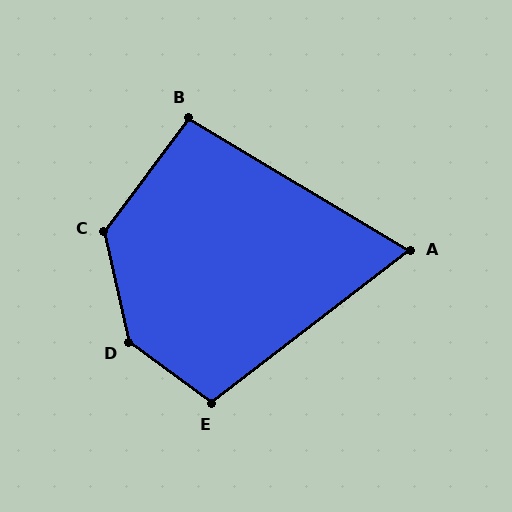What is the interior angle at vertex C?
Approximately 131 degrees (obtuse).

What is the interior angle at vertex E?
Approximately 106 degrees (obtuse).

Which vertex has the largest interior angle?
D, at approximately 139 degrees.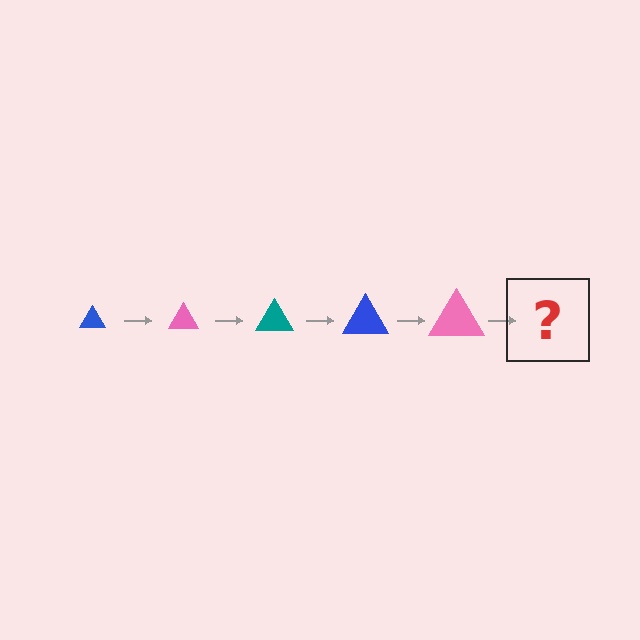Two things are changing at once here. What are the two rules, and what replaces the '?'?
The two rules are that the triangle grows larger each step and the color cycles through blue, pink, and teal. The '?' should be a teal triangle, larger than the previous one.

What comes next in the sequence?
The next element should be a teal triangle, larger than the previous one.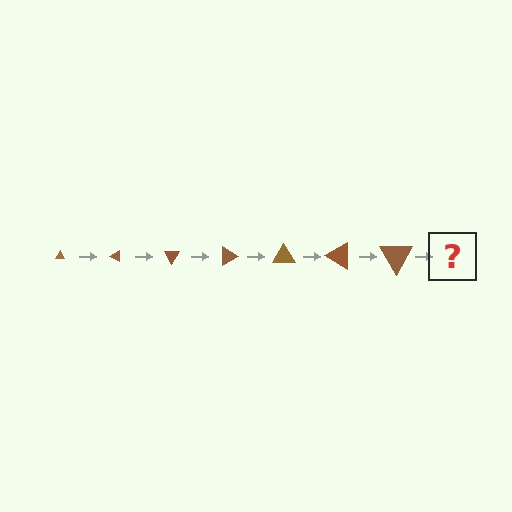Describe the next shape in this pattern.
It should be a triangle, larger than the previous one and rotated 210 degrees from the start.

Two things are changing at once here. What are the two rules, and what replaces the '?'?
The two rules are that the triangle grows larger each step and it rotates 30 degrees each step. The '?' should be a triangle, larger than the previous one and rotated 210 degrees from the start.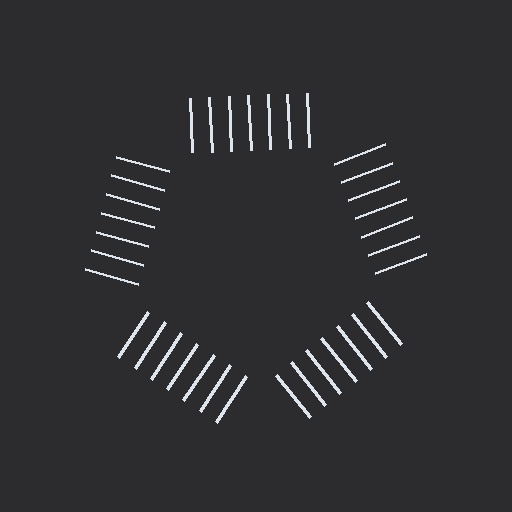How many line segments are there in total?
35 — 7 along each of the 5 edges.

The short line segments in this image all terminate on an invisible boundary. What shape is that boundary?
An illusory pentagon — the line segments terminate on its edges but no continuous stroke is drawn.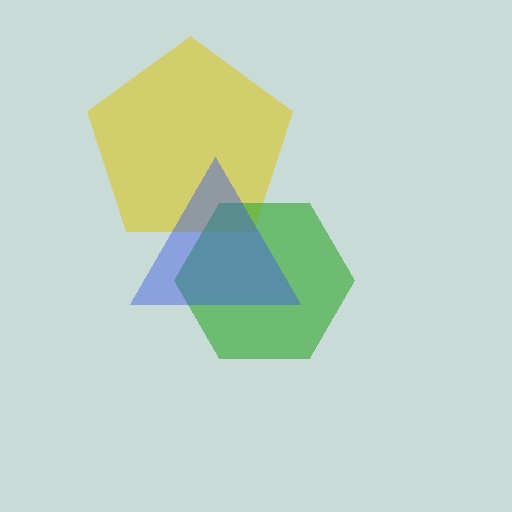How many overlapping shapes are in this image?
There are 3 overlapping shapes in the image.